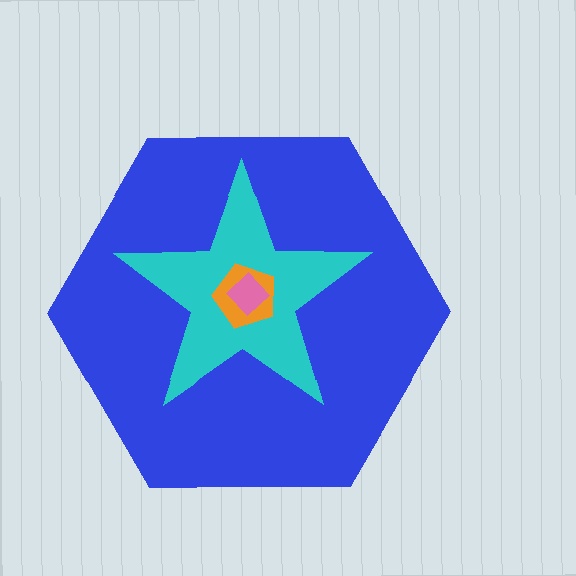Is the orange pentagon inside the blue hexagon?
Yes.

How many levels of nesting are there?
4.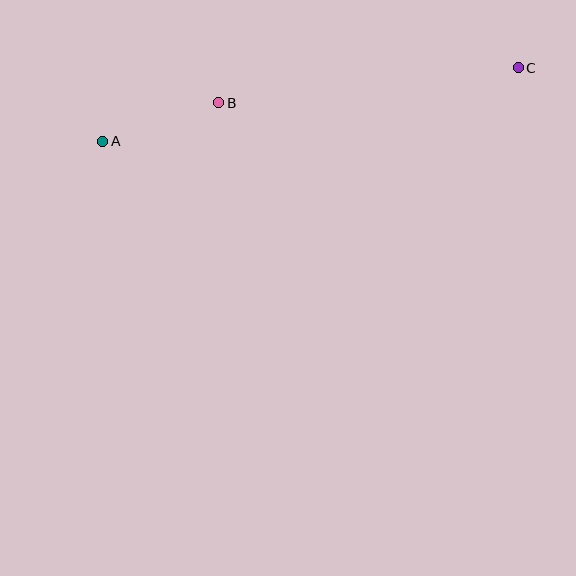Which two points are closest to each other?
Points A and B are closest to each other.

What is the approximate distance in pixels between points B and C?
The distance between B and C is approximately 301 pixels.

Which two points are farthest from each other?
Points A and C are farthest from each other.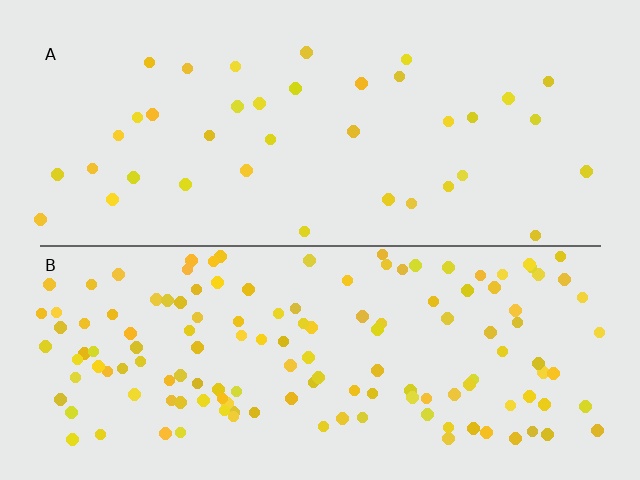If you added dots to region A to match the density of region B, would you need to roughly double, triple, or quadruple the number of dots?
Approximately quadruple.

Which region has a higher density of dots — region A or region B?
B (the bottom).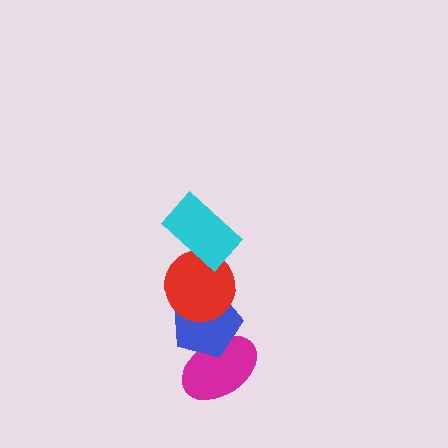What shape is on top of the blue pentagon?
The red circle is on top of the blue pentagon.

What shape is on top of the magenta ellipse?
The blue pentagon is on top of the magenta ellipse.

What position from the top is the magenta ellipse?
The magenta ellipse is 4th from the top.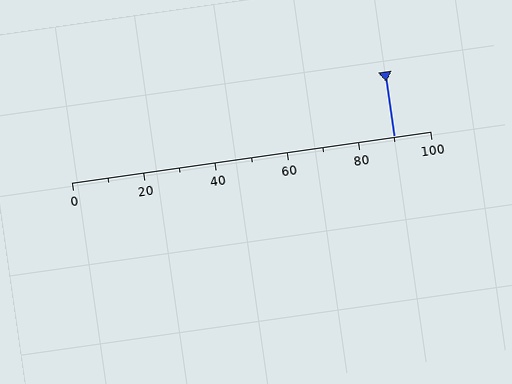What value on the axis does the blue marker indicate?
The marker indicates approximately 90.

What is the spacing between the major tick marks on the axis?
The major ticks are spaced 20 apart.